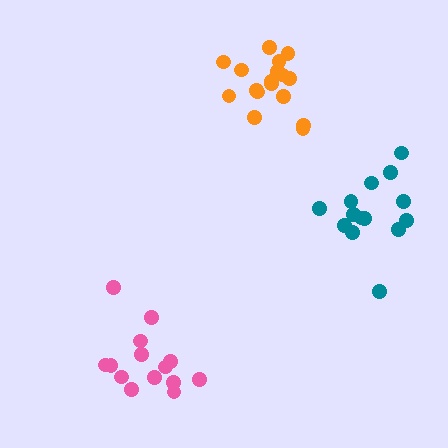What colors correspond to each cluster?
The clusters are colored: pink, teal, orange.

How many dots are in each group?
Group 1: 14 dots, Group 2: 14 dots, Group 3: 17 dots (45 total).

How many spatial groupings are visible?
There are 3 spatial groupings.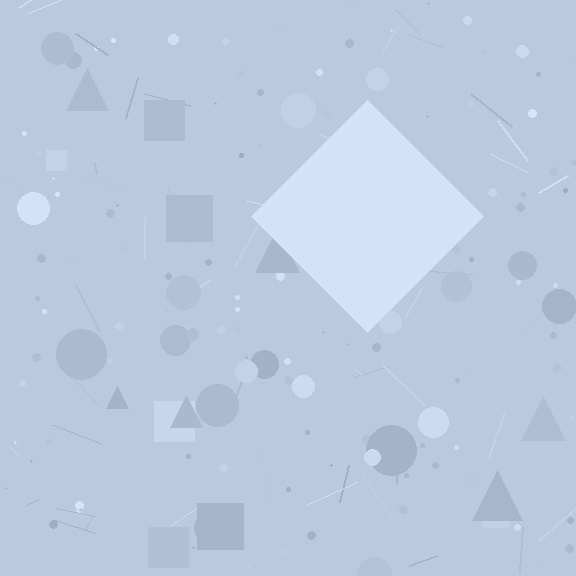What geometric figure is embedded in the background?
A diamond is embedded in the background.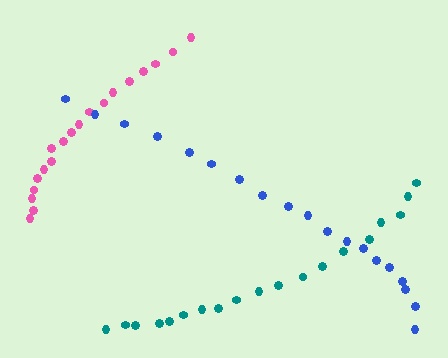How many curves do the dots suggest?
There are 3 distinct paths.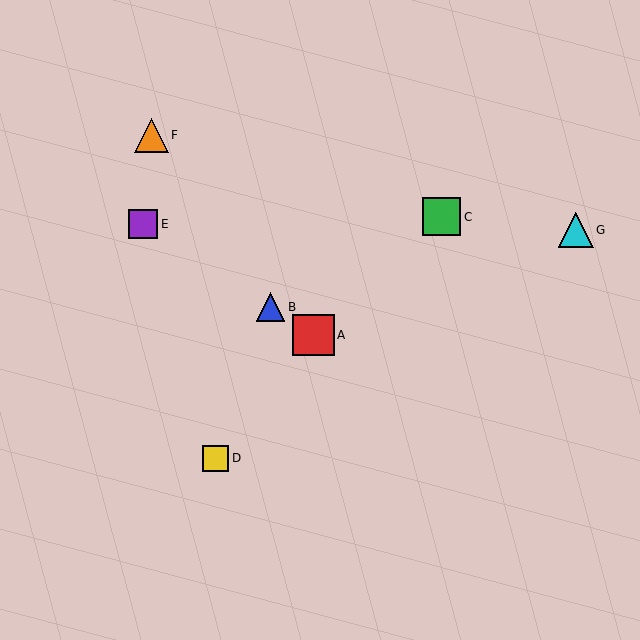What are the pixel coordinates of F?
Object F is at (152, 135).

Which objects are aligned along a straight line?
Objects A, B, E are aligned along a straight line.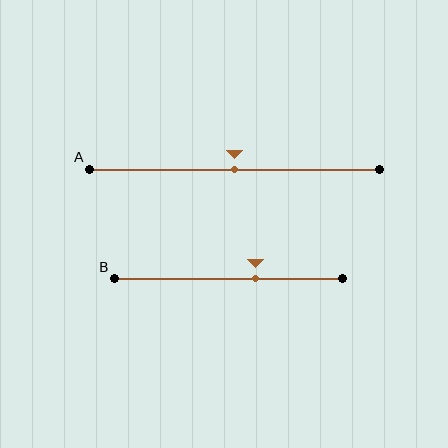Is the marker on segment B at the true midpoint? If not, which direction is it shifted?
No, the marker on segment B is shifted to the right by about 12% of the segment length.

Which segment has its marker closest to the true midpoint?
Segment A has its marker closest to the true midpoint.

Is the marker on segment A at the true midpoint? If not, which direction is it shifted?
Yes, the marker on segment A is at the true midpoint.